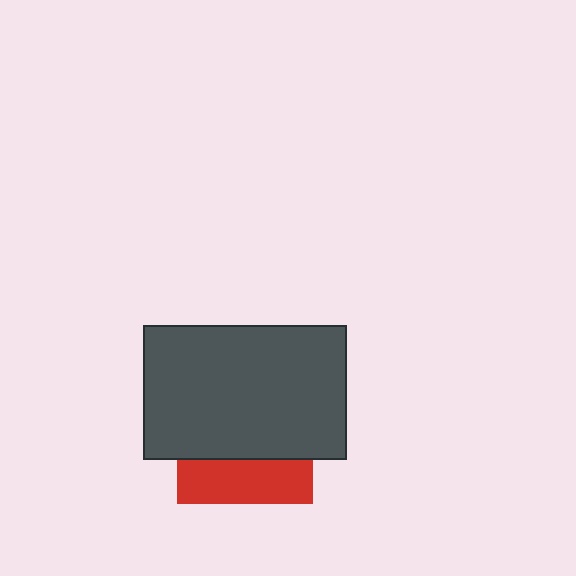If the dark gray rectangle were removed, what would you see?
You would see the complete red square.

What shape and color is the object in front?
The object in front is a dark gray rectangle.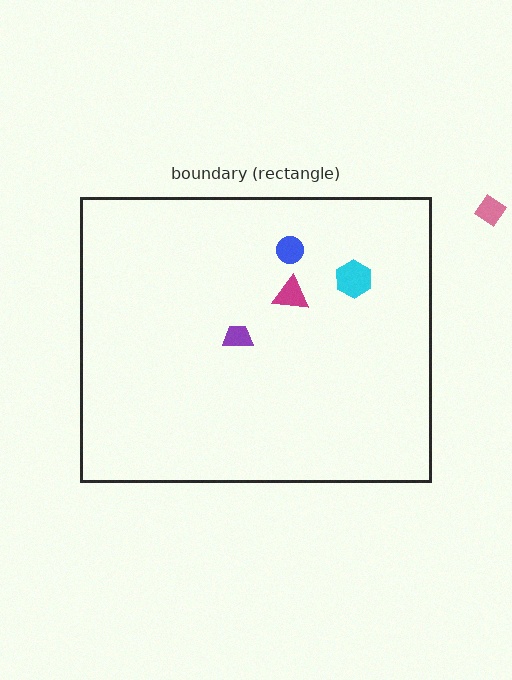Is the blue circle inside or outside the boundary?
Inside.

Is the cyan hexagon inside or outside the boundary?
Inside.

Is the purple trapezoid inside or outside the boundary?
Inside.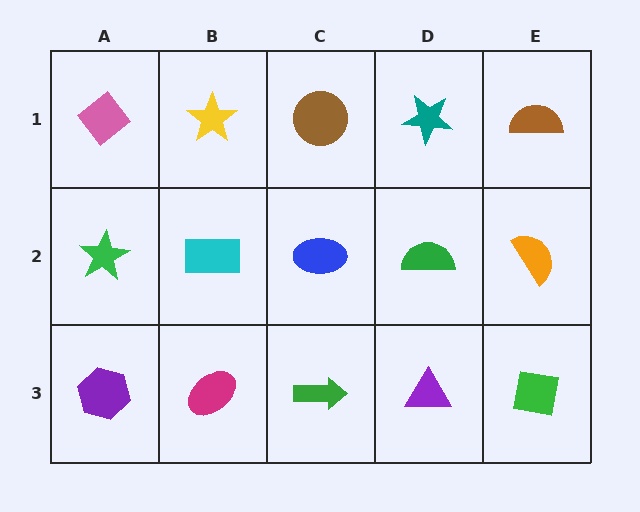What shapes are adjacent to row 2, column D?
A teal star (row 1, column D), a purple triangle (row 3, column D), a blue ellipse (row 2, column C), an orange semicircle (row 2, column E).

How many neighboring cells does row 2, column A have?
3.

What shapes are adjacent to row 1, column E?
An orange semicircle (row 2, column E), a teal star (row 1, column D).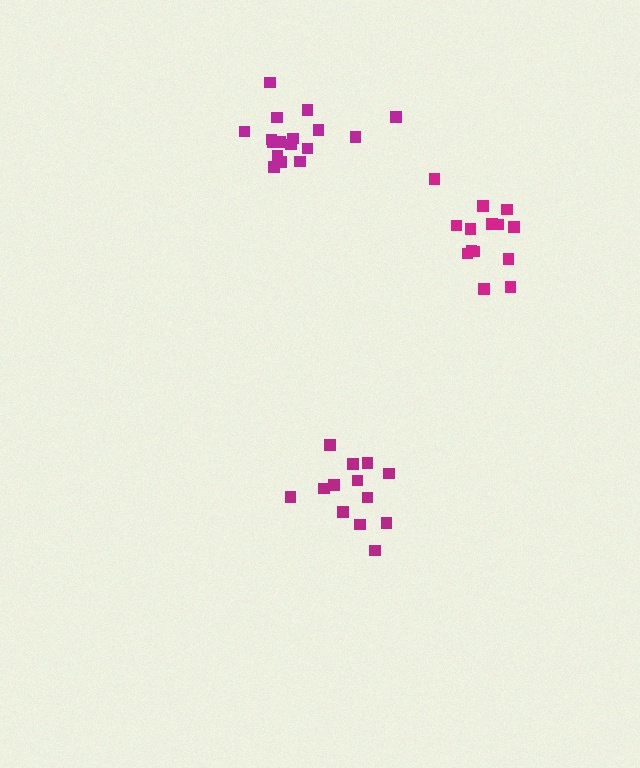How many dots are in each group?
Group 1: 13 dots, Group 2: 14 dots, Group 3: 17 dots (44 total).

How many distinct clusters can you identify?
There are 3 distinct clusters.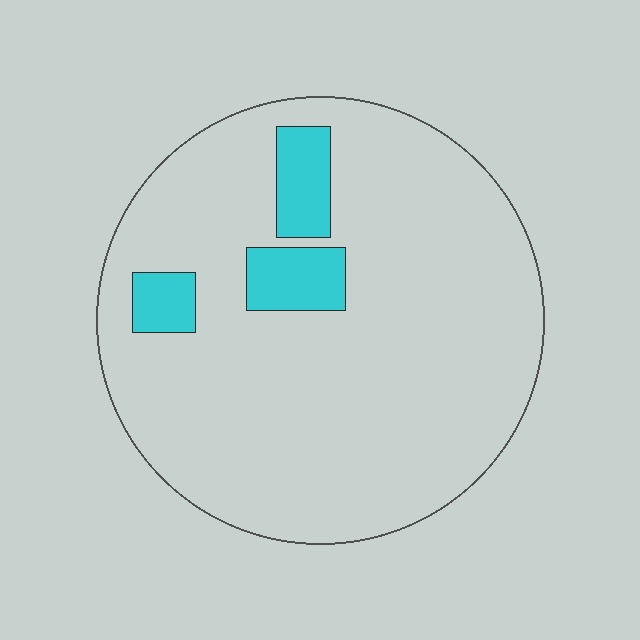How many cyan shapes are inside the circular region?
3.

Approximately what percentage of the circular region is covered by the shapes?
Approximately 10%.